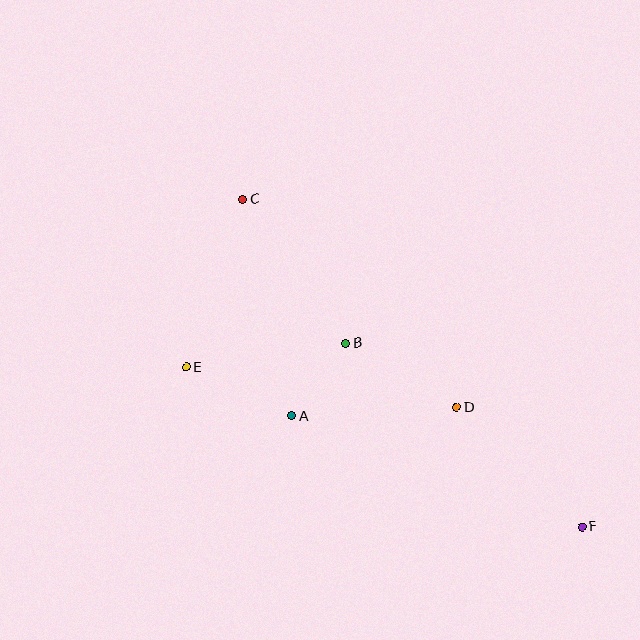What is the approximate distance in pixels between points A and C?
The distance between A and C is approximately 222 pixels.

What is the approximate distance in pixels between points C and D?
The distance between C and D is approximately 298 pixels.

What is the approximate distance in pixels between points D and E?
The distance between D and E is approximately 273 pixels.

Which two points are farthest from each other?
Points C and F are farthest from each other.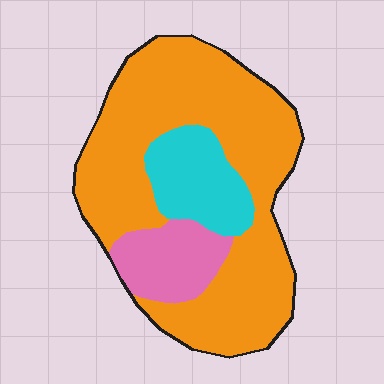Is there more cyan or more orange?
Orange.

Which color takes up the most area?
Orange, at roughly 70%.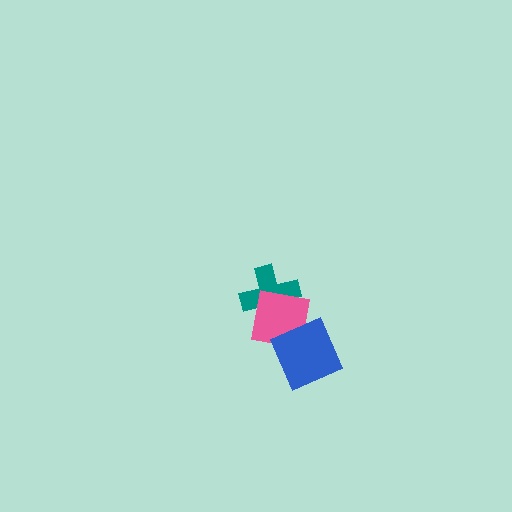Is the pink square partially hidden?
Yes, it is partially covered by another shape.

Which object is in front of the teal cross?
The pink square is in front of the teal cross.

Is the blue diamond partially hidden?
No, no other shape covers it.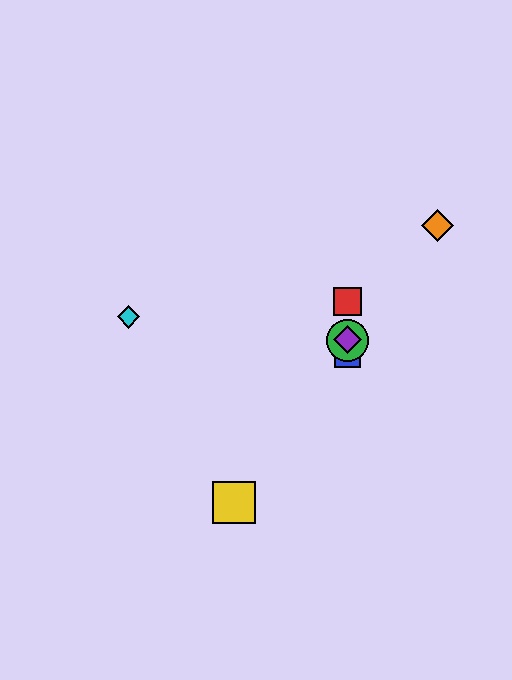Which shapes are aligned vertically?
The red square, the blue square, the green circle, the purple diamond are aligned vertically.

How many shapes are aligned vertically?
4 shapes (the red square, the blue square, the green circle, the purple diamond) are aligned vertically.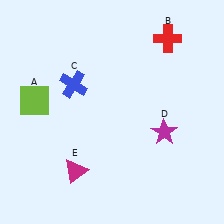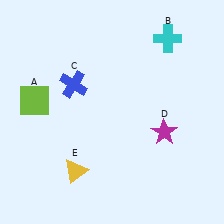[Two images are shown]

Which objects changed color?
B changed from red to cyan. E changed from magenta to yellow.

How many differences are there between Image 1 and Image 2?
There are 2 differences between the two images.